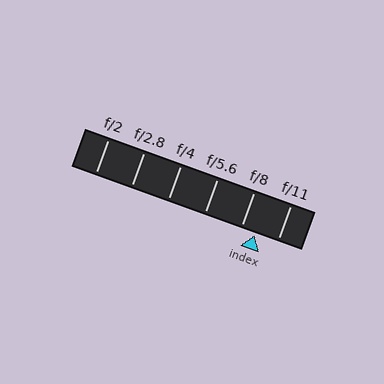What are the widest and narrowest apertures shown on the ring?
The widest aperture shown is f/2 and the narrowest is f/11.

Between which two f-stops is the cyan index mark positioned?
The index mark is between f/8 and f/11.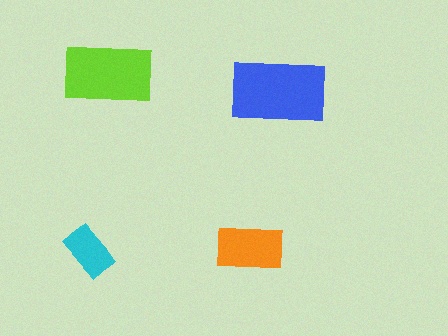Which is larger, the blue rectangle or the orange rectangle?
The blue one.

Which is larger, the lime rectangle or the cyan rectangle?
The lime one.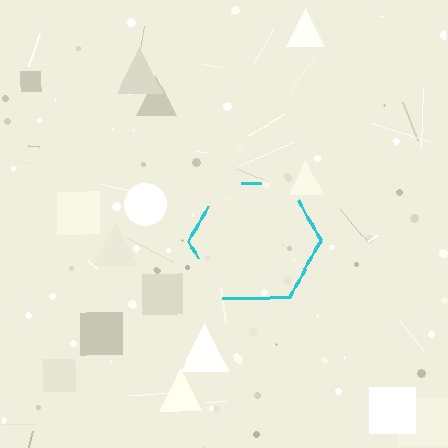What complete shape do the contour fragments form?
The contour fragments form a hexagon.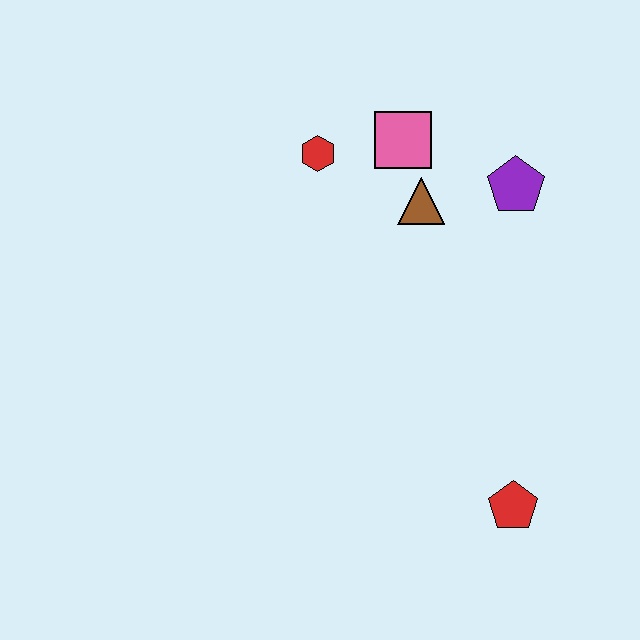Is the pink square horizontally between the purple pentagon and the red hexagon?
Yes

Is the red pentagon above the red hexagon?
No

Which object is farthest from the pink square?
The red pentagon is farthest from the pink square.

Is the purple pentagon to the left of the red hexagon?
No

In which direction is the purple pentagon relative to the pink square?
The purple pentagon is to the right of the pink square.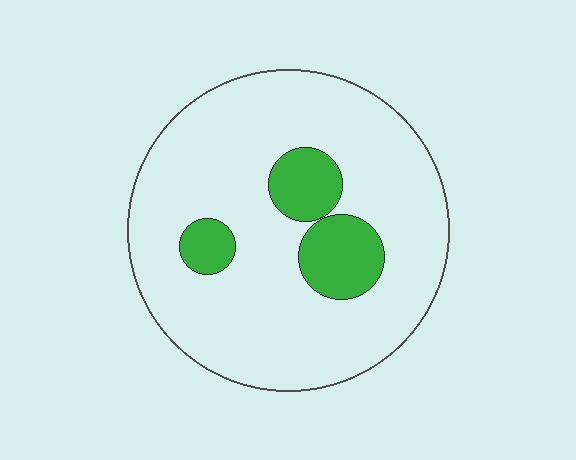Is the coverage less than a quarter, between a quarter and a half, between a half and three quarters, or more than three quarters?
Less than a quarter.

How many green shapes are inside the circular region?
3.